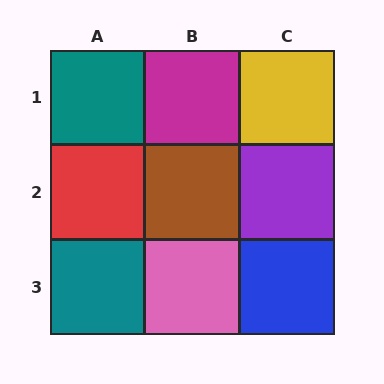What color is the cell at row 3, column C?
Blue.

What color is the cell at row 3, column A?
Teal.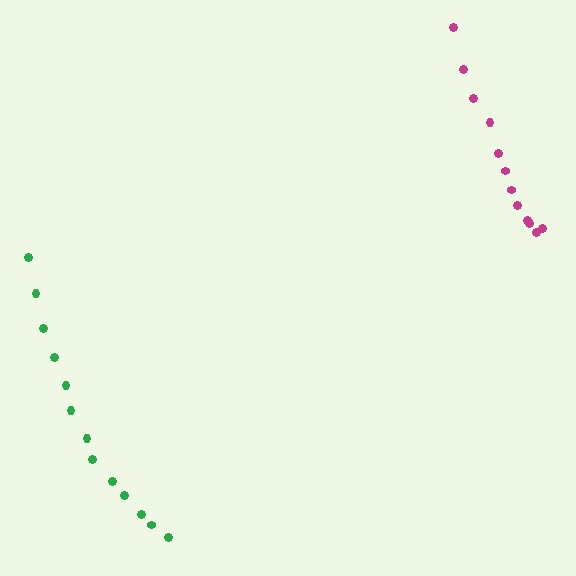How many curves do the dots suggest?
There are 2 distinct paths.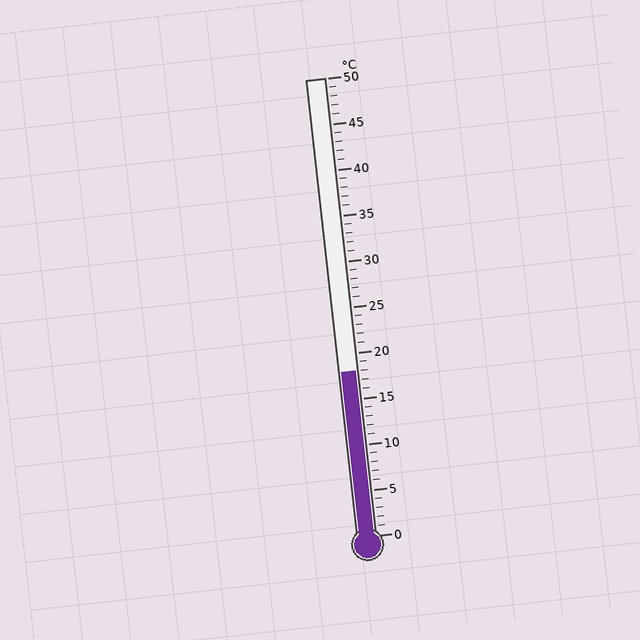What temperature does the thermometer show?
The thermometer shows approximately 18°C.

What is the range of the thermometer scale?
The thermometer scale ranges from 0°C to 50°C.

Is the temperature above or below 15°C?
The temperature is above 15°C.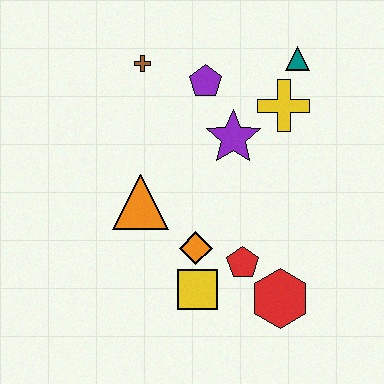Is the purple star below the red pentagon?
No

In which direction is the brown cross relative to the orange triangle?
The brown cross is above the orange triangle.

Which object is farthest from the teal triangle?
The yellow square is farthest from the teal triangle.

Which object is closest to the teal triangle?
The yellow cross is closest to the teal triangle.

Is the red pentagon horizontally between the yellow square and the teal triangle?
Yes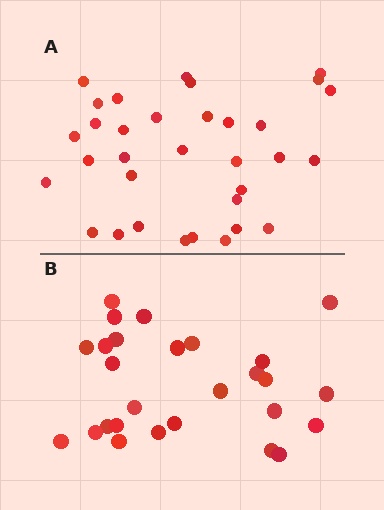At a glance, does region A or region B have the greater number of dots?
Region A (the top region) has more dots.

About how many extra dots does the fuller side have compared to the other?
Region A has about 6 more dots than region B.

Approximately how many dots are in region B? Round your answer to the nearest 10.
About 30 dots. (The exact count is 27, which rounds to 30.)